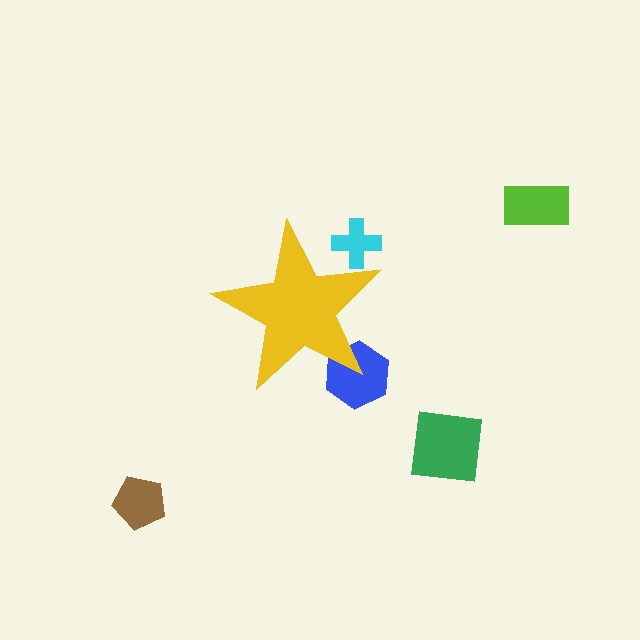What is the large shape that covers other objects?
A yellow star.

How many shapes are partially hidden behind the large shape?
2 shapes are partially hidden.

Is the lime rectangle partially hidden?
No, the lime rectangle is fully visible.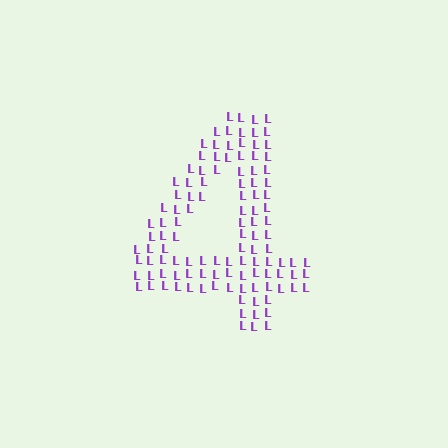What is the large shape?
The large shape is the digit 4.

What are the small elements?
The small elements are letter L's.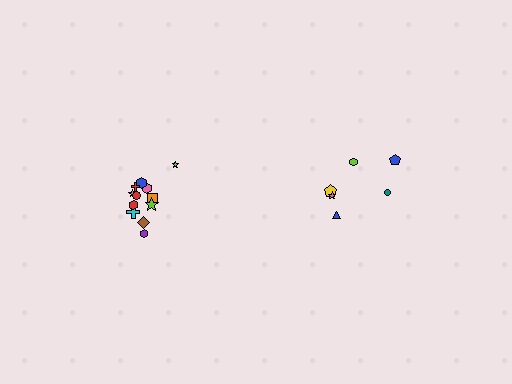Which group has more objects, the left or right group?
The left group.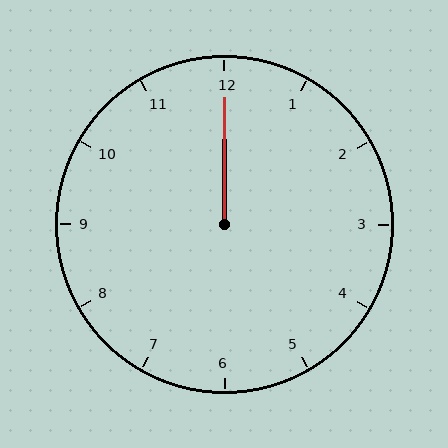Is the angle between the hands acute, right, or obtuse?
It is acute.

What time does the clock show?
12:00.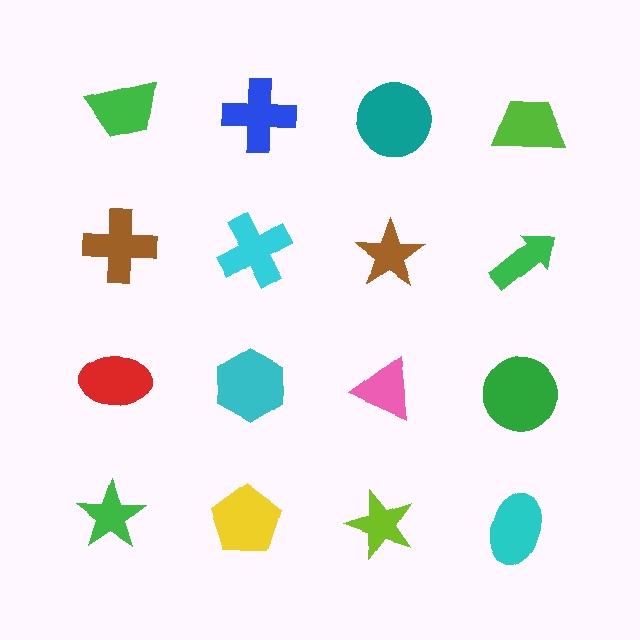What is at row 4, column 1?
A green star.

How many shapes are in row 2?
4 shapes.